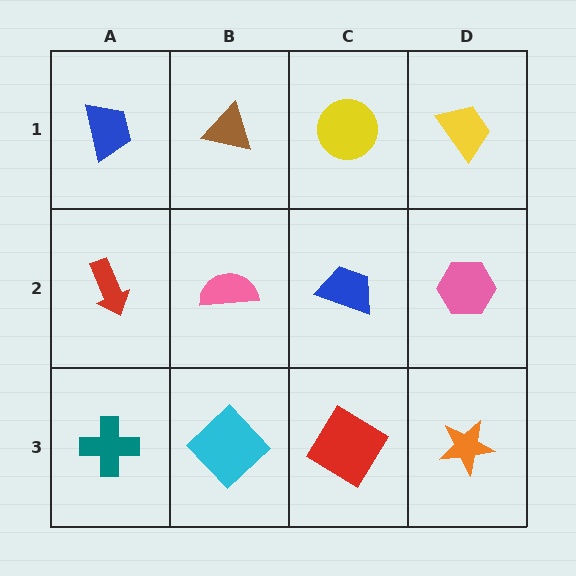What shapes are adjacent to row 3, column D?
A pink hexagon (row 2, column D), a red diamond (row 3, column C).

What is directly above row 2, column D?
A yellow trapezoid.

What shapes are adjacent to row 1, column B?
A pink semicircle (row 2, column B), a blue trapezoid (row 1, column A), a yellow circle (row 1, column C).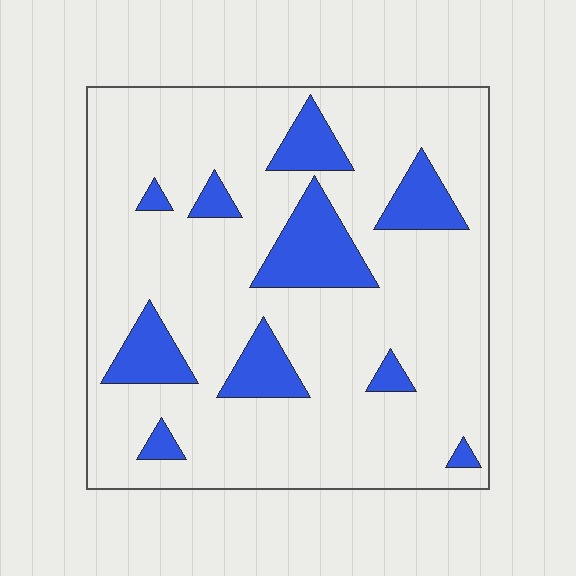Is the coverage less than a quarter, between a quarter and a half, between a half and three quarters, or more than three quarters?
Less than a quarter.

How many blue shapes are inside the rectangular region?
10.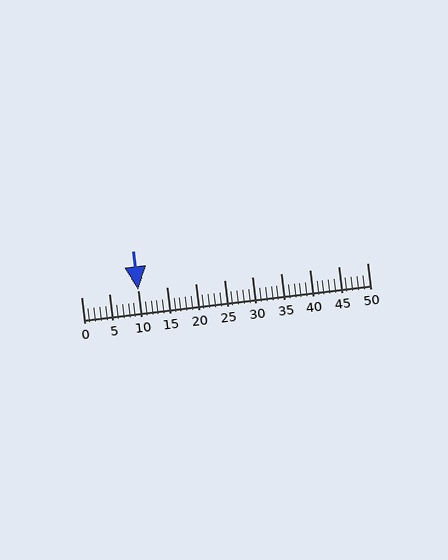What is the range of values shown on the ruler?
The ruler shows values from 0 to 50.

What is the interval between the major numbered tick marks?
The major tick marks are spaced 5 units apart.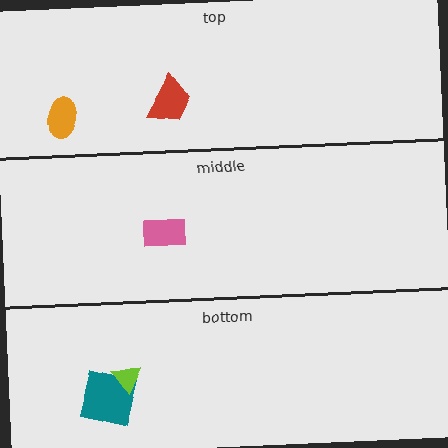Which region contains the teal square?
The bottom region.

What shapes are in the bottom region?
The teal square, the lime triangle.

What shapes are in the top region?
The orange ellipse, the red trapezoid.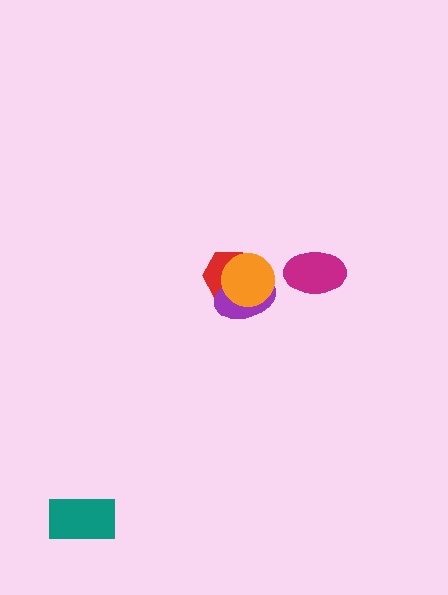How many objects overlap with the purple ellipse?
2 objects overlap with the purple ellipse.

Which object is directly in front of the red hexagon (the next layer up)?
The purple ellipse is directly in front of the red hexagon.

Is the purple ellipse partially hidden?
Yes, it is partially covered by another shape.